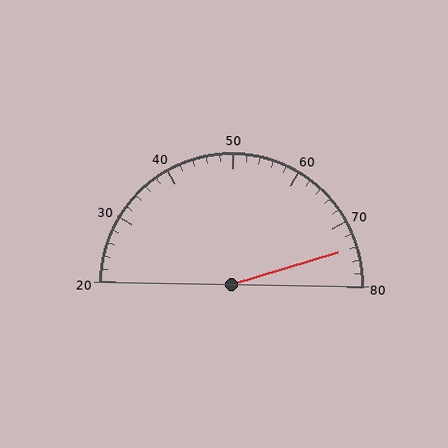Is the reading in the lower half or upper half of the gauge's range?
The reading is in the upper half of the range (20 to 80).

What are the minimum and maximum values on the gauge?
The gauge ranges from 20 to 80.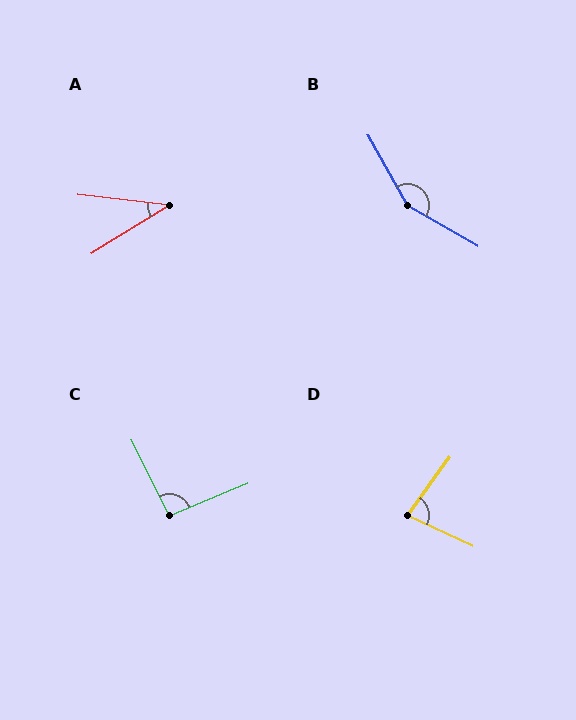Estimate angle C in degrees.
Approximately 94 degrees.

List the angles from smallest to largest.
A (38°), D (79°), C (94°), B (149°).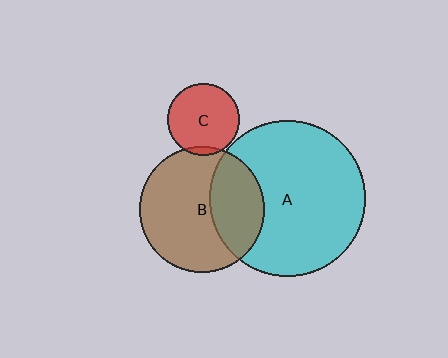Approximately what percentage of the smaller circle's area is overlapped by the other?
Approximately 35%.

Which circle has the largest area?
Circle A (cyan).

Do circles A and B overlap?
Yes.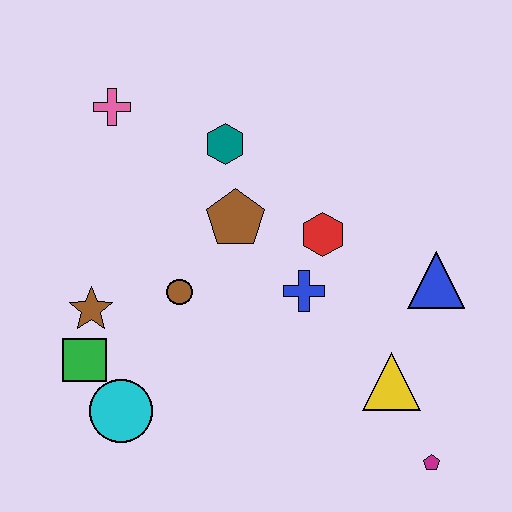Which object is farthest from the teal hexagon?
The magenta pentagon is farthest from the teal hexagon.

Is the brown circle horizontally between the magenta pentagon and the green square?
Yes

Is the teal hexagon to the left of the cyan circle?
No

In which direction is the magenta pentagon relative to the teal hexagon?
The magenta pentagon is below the teal hexagon.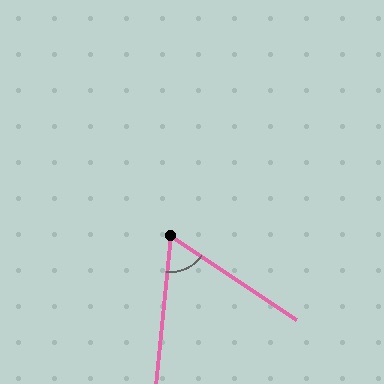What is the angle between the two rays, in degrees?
Approximately 62 degrees.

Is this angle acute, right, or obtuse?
It is acute.